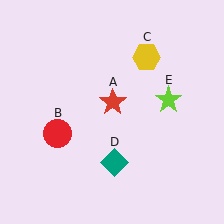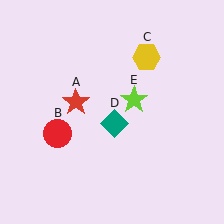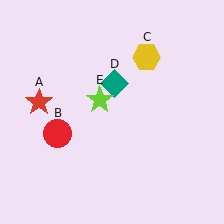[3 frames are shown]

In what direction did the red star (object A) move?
The red star (object A) moved left.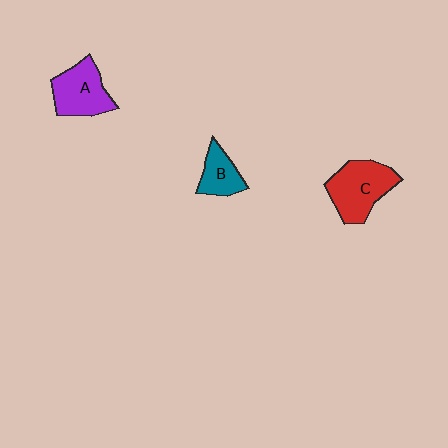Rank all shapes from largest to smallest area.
From largest to smallest: C (red), A (purple), B (teal).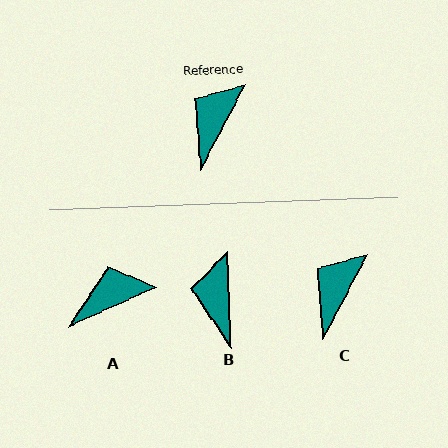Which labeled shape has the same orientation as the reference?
C.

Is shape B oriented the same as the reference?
No, it is off by about 30 degrees.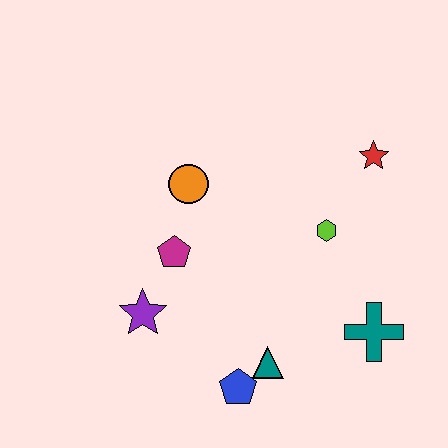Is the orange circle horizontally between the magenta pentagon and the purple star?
No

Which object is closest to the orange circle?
The magenta pentagon is closest to the orange circle.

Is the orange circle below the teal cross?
No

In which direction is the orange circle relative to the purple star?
The orange circle is above the purple star.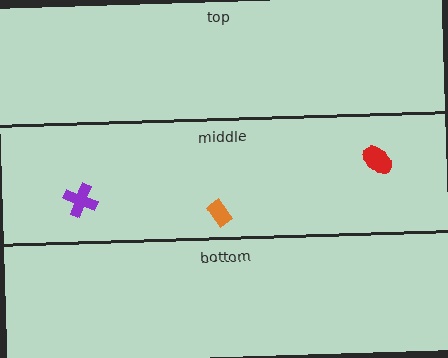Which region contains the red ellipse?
The middle region.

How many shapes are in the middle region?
3.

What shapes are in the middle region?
The orange rectangle, the purple cross, the red ellipse.